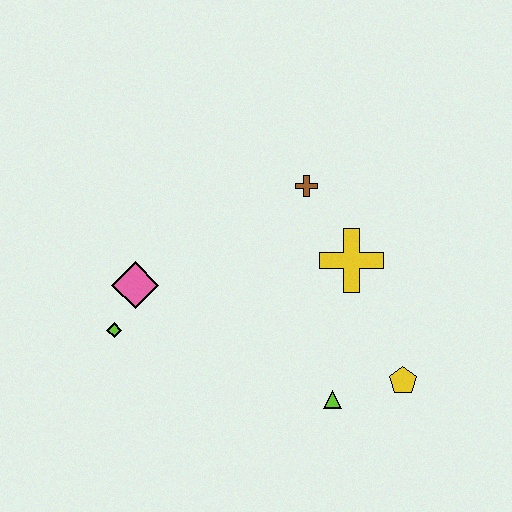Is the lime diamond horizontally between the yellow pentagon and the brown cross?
No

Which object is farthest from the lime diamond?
The yellow pentagon is farthest from the lime diamond.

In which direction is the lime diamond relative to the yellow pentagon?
The lime diamond is to the left of the yellow pentagon.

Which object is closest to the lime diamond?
The pink diamond is closest to the lime diamond.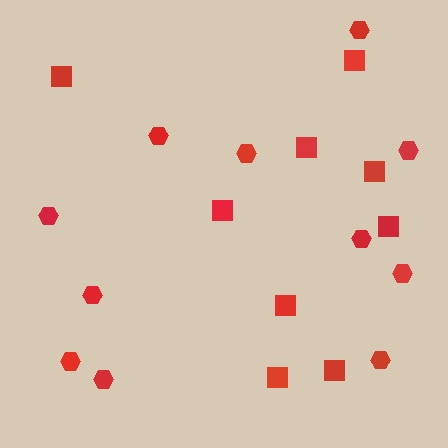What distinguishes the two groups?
There are 2 groups: one group of squares (9) and one group of hexagons (11).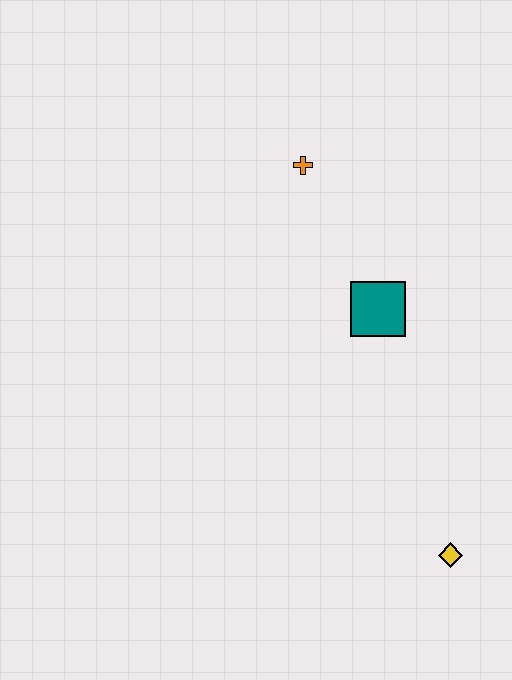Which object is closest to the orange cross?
The teal square is closest to the orange cross.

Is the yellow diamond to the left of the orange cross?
No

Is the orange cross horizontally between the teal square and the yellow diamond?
No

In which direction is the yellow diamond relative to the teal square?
The yellow diamond is below the teal square.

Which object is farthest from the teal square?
The yellow diamond is farthest from the teal square.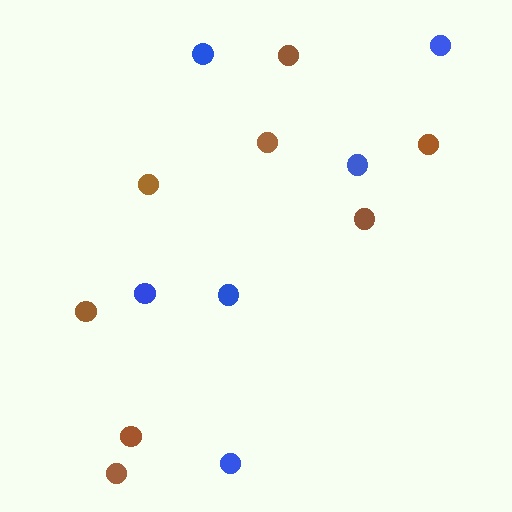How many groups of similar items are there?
There are 2 groups: one group of brown circles (8) and one group of blue circles (6).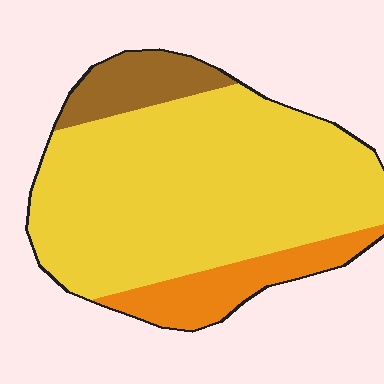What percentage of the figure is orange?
Orange covers around 15% of the figure.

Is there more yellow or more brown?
Yellow.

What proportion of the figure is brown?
Brown covers about 10% of the figure.